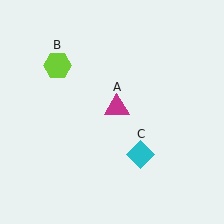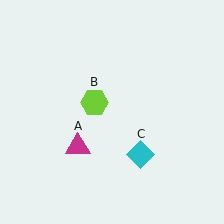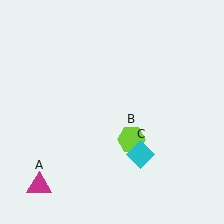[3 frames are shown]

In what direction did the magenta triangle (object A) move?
The magenta triangle (object A) moved down and to the left.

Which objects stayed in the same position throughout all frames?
Cyan diamond (object C) remained stationary.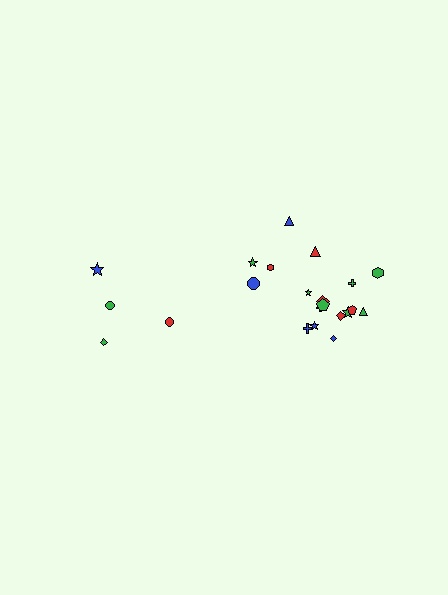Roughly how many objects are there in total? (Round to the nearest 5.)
Roughly 20 objects in total.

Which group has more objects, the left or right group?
The right group.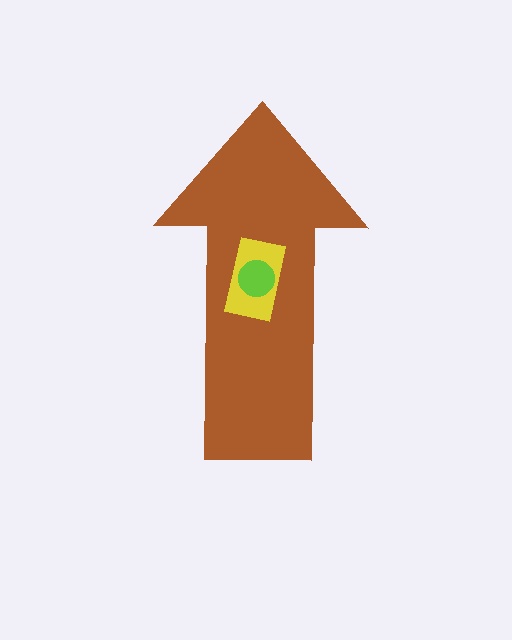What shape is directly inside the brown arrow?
The yellow rectangle.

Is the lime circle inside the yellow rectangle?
Yes.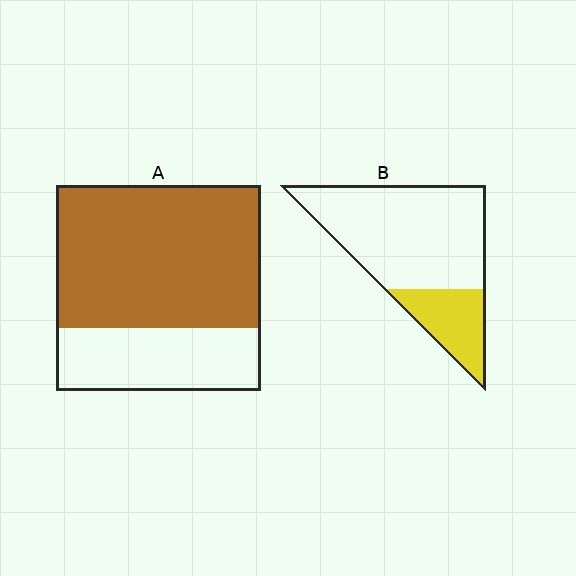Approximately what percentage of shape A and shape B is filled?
A is approximately 70% and B is approximately 25%.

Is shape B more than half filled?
No.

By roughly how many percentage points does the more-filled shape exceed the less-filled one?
By roughly 45 percentage points (A over B).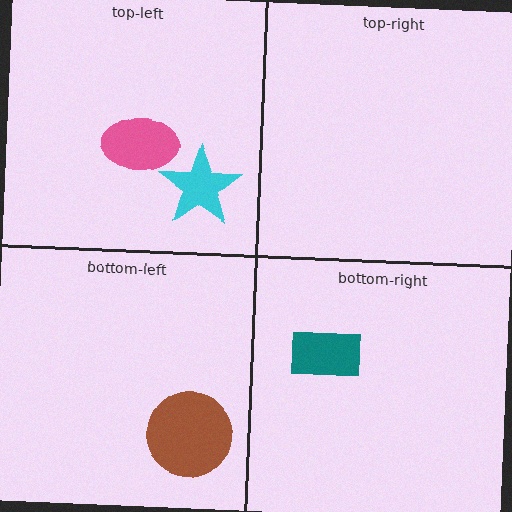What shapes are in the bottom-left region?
The brown circle.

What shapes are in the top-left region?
The cyan star, the pink ellipse.